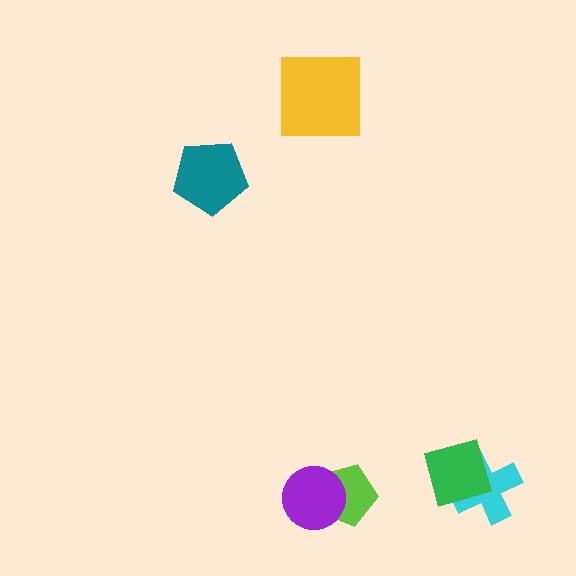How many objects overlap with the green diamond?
1 object overlaps with the green diamond.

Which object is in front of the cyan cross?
The green diamond is in front of the cyan cross.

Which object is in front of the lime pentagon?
The purple circle is in front of the lime pentagon.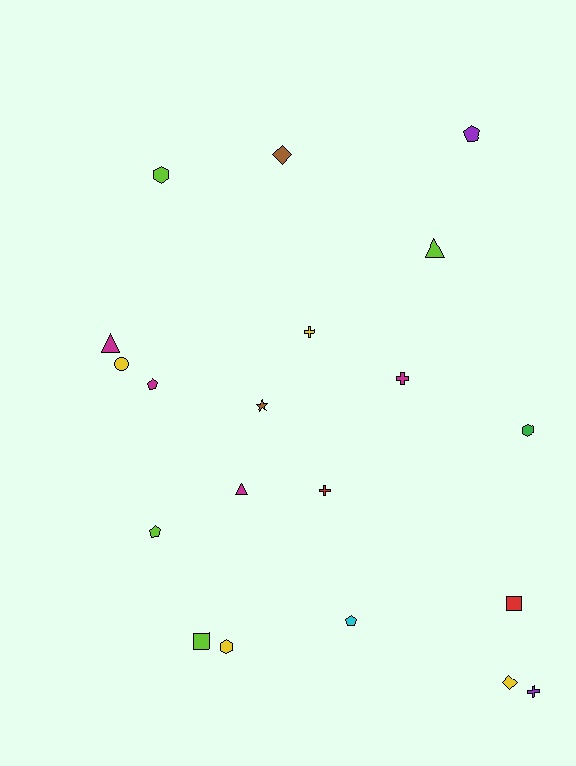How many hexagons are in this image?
There are 3 hexagons.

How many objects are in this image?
There are 20 objects.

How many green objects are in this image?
There is 1 green object.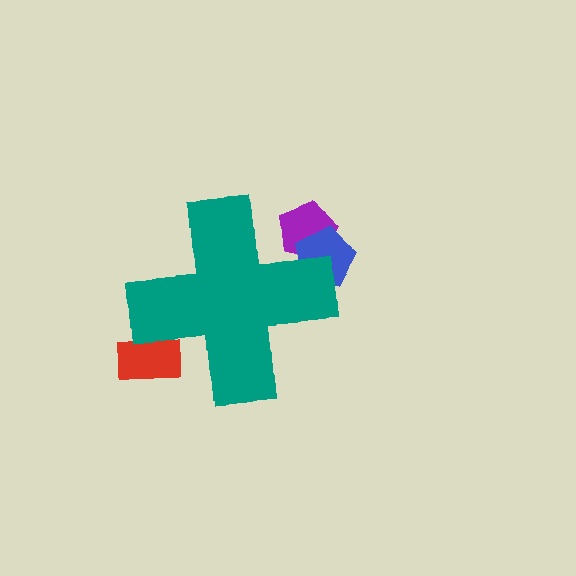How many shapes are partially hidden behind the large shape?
3 shapes are partially hidden.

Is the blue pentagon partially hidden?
Yes, the blue pentagon is partially hidden behind the teal cross.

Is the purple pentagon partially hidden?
Yes, the purple pentagon is partially hidden behind the teal cross.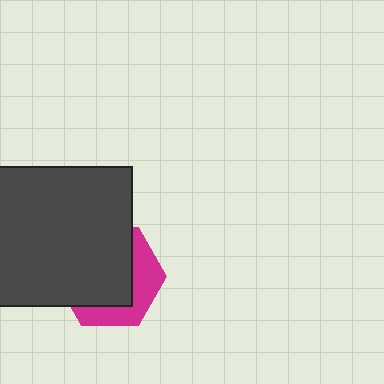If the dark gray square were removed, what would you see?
You would see the complete magenta hexagon.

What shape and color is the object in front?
The object in front is a dark gray square.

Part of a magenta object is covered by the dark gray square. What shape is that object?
It is a hexagon.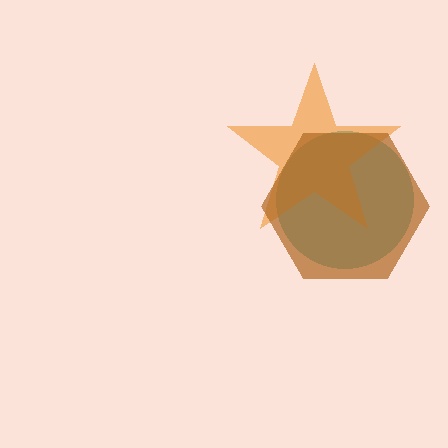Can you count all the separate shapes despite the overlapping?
Yes, there are 3 separate shapes.